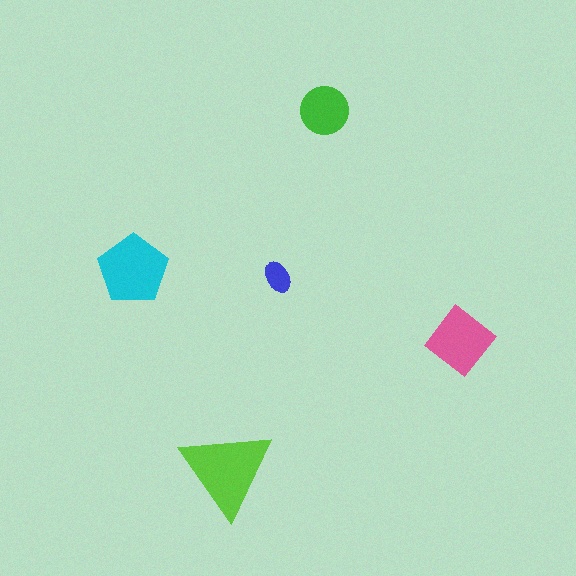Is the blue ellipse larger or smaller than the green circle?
Smaller.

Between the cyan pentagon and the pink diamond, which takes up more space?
The cyan pentagon.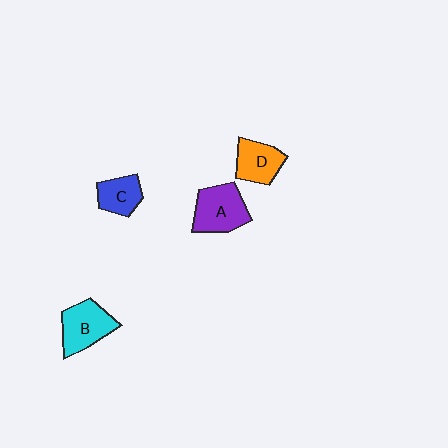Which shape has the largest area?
Shape A (purple).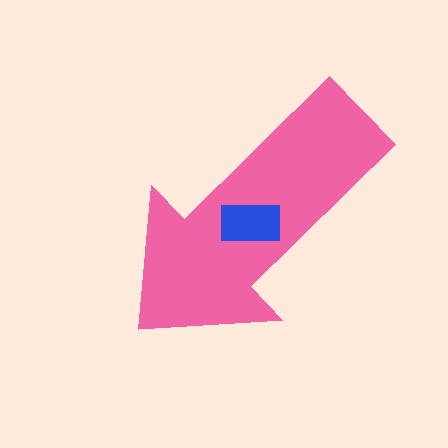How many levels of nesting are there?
2.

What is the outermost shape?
The pink arrow.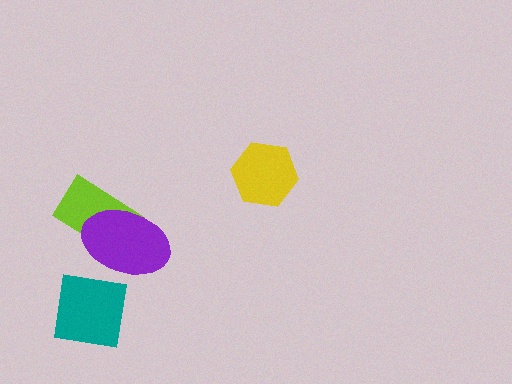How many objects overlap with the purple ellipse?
1 object overlaps with the purple ellipse.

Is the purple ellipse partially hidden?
No, no other shape covers it.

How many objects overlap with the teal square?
0 objects overlap with the teal square.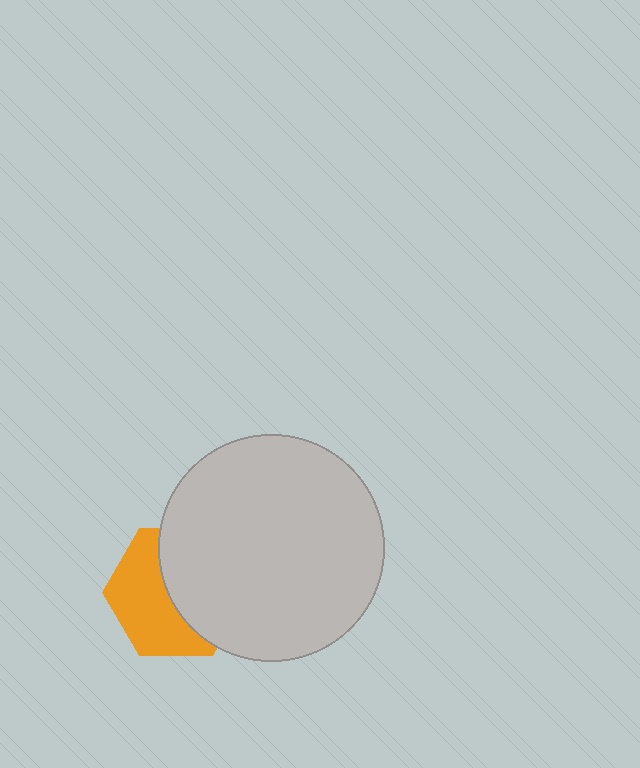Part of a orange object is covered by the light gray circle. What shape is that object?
It is a hexagon.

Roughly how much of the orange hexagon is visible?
About half of it is visible (roughly 49%).